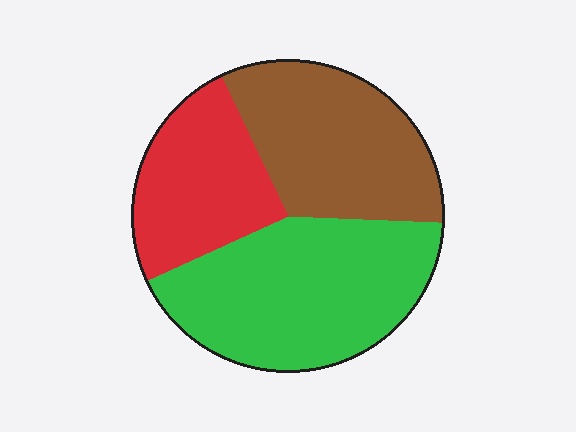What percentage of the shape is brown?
Brown takes up between a quarter and a half of the shape.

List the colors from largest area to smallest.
From largest to smallest: green, brown, red.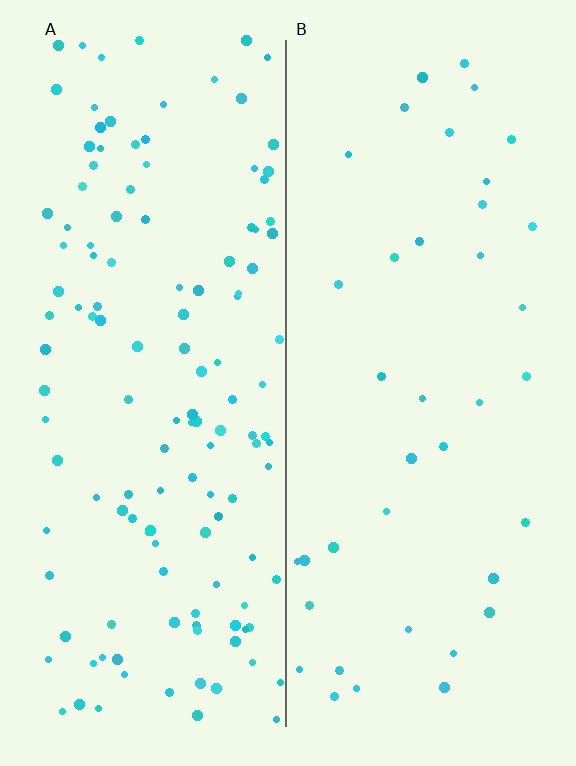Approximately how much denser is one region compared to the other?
Approximately 3.4× — region A over region B.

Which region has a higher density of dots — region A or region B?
A (the left).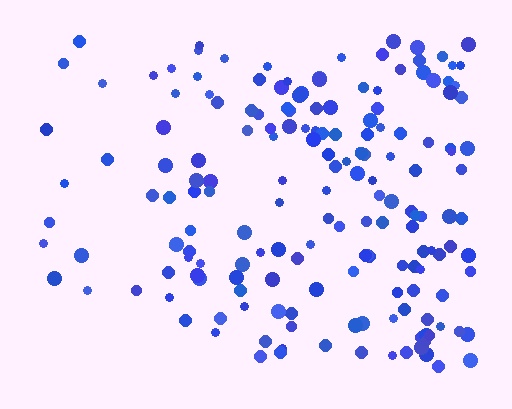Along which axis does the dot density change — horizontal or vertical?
Horizontal.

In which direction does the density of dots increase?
From left to right, with the right side densest.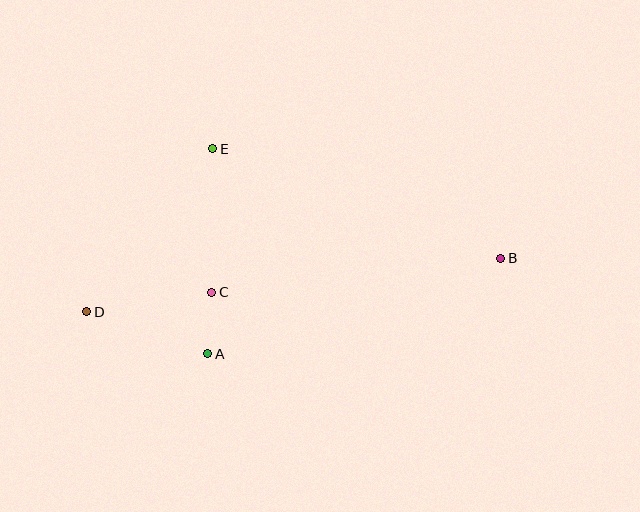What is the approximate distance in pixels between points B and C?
The distance between B and C is approximately 291 pixels.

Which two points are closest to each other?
Points A and C are closest to each other.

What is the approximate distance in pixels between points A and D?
The distance between A and D is approximately 128 pixels.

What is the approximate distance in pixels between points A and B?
The distance between A and B is approximately 308 pixels.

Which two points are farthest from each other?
Points B and D are farthest from each other.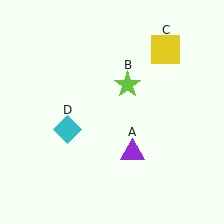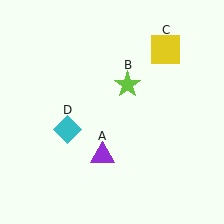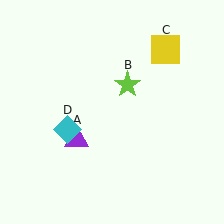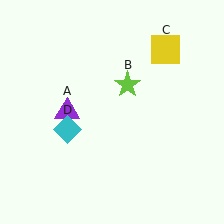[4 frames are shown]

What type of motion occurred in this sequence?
The purple triangle (object A) rotated clockwise around the center of the scene.